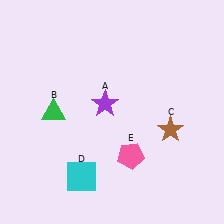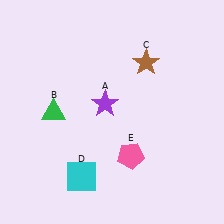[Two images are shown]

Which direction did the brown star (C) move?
The brown star (C) moved up.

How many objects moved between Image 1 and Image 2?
1 object moved between the two images.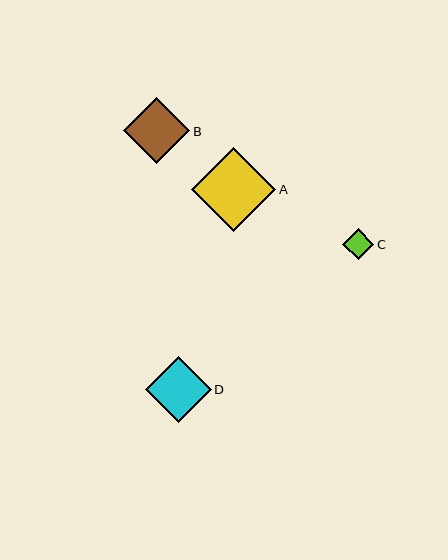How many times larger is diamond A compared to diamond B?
Diamond A is approximately 1.3 times the size of diamond B.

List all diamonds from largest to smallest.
From largest to smallest: A, B, D, C.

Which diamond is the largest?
Diamond A is the largest with a size of approximately 84 pixels.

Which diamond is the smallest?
Diamond C is the smallest with a size of approximately 31 pixels.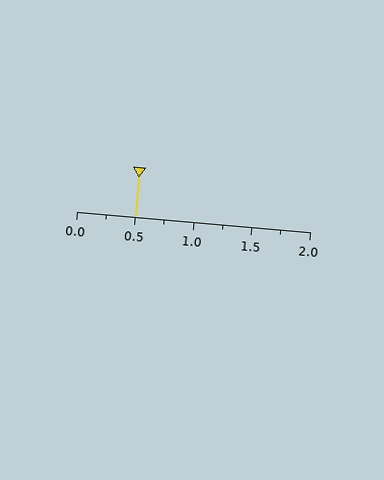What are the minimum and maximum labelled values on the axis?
The axis runs from 0.0 to 2.0.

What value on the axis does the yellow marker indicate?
The marker indicates approximately 0.5.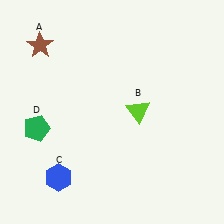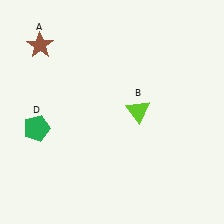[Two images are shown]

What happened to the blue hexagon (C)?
The blue hexagon (C) was removed in Image 2. It was in the bottom-left area of Image 1.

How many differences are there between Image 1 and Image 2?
There is 1 difference between the two images.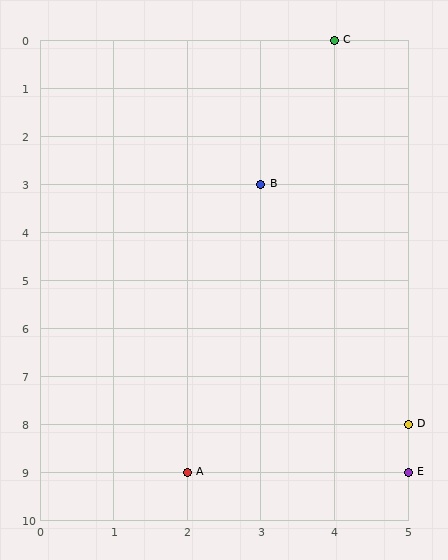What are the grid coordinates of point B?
Point B is at grid coordinates (3, 3).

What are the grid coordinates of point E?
Point E is at grid coordinates (5, 9).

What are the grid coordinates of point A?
Point A is at grid coordinates (2, 9).